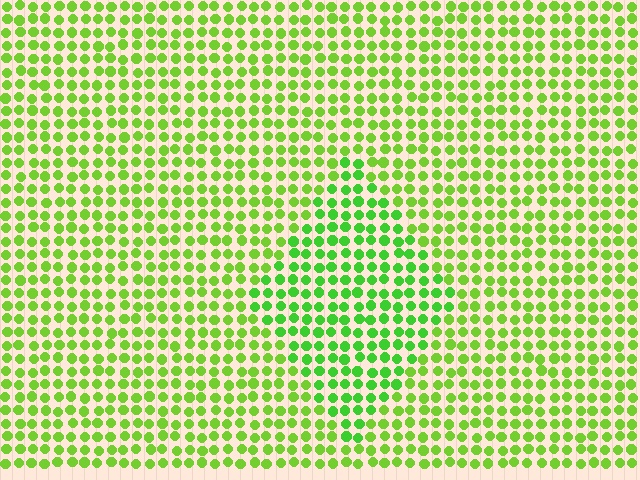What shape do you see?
I see a diamond.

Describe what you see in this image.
The image is filled with small lime elements in a uniform arrangement. A diamond-shaped region is visible where the elements are tinted to a slightly different hue, forming a subtle color boundary.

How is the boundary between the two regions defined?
The boundary is defined purely by a slight shift in hue (about 21 degrees). Spacing, size, and orientation are identical on both sides.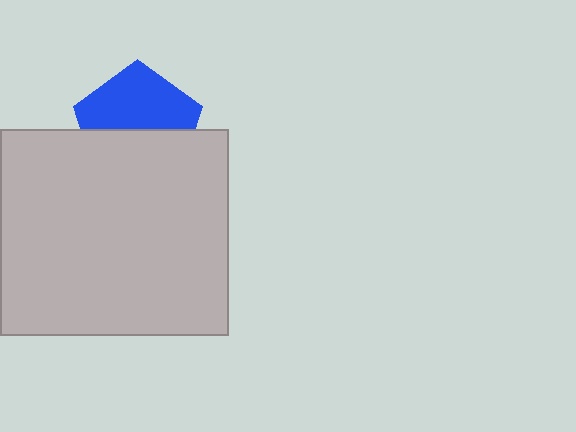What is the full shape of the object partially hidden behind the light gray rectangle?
The partially hidden object is a blue pentagon.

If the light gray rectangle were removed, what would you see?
You would see the complete blue pentagon.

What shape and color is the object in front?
The object in front is a light gray rectangle.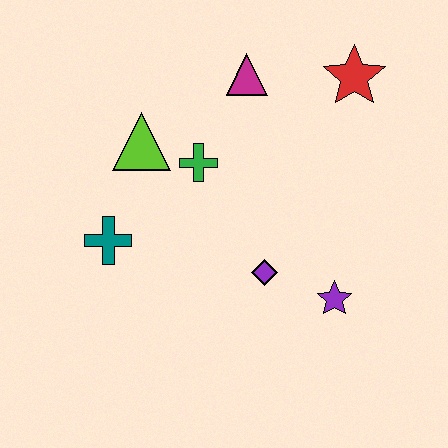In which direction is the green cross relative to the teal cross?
The green cross is to the right of the teal cross.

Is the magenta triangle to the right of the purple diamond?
No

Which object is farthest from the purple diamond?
The red star is farthest from the purple diamond.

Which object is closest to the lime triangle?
The green cross is closest to the lime triangle.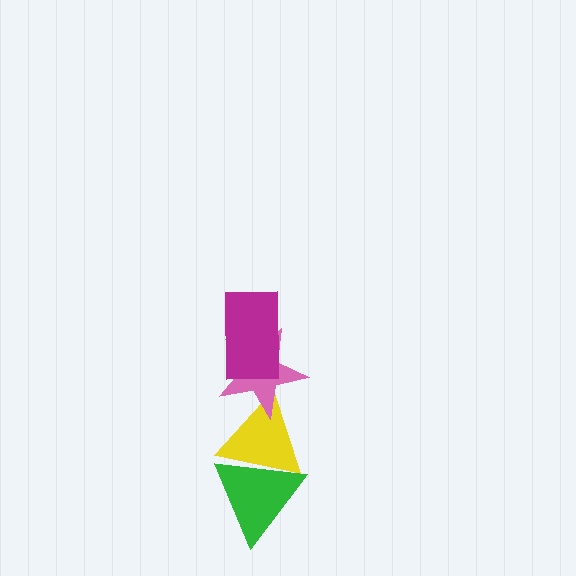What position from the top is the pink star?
The pink star is 2nd from the top.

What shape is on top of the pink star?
The magenta rectangle is on top of the pink star.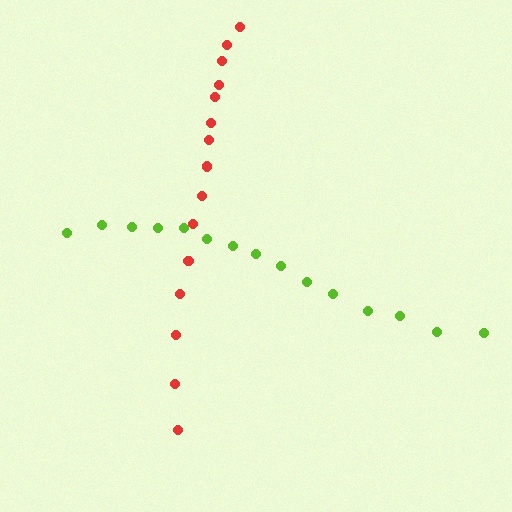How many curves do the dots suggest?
There are 2 distinct paths.